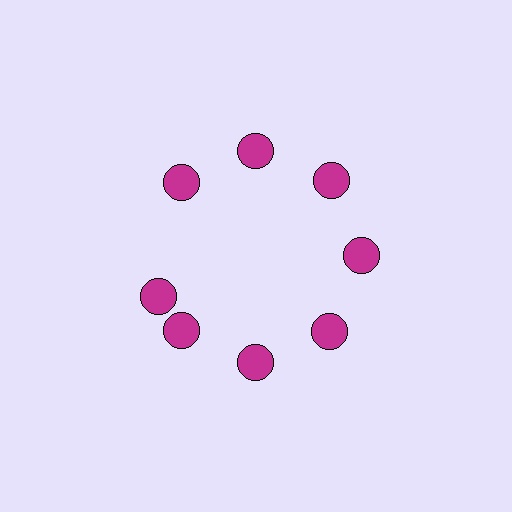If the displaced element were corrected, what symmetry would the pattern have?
It would have 8-fold rotational symmetry — the pattern would map onto itself every 45 degrees.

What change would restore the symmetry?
The symmetry would be restored by rotating it back into even spacing with its neighbors so that all 8 circles sit at equal angles and equal distance from the center.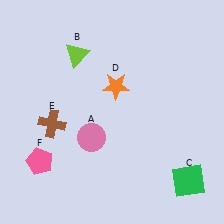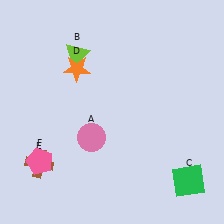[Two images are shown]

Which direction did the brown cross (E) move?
The brown cross (E) moved down.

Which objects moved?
The objects that moved are: the orange star (D), the brown cross (E).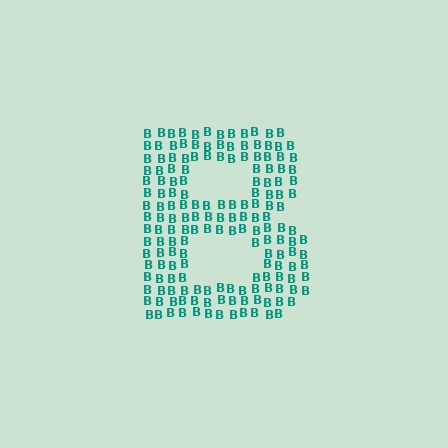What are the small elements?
The small elements are letter B's.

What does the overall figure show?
The overall figure shows the letter B.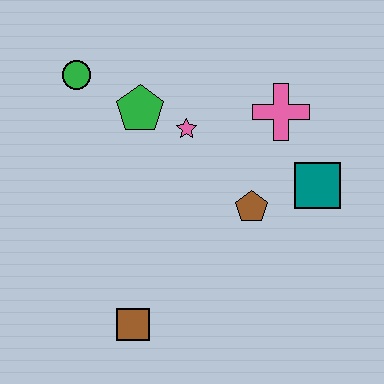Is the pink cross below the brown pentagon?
No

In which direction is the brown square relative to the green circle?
The brown square is below the green circle.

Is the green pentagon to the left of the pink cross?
Yes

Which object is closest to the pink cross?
The teal square is closest to the pink cross.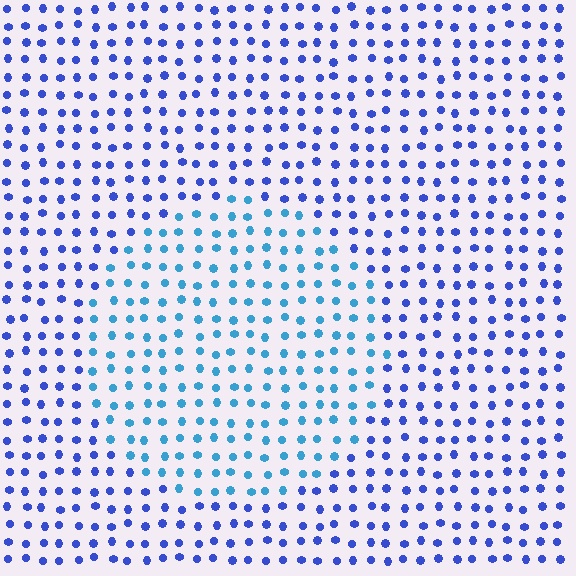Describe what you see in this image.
The image is filled with small blue elements in a uniform arrangement. A circle-shaped region is visible where the elements are tinted to a slightly different hue, forming a subtle color boundary.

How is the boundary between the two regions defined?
The boundary is defined purely by a slight shift in hue (about 34 degrees). Spacing, size, and orientation are identical on both sides.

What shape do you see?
I see a circle.